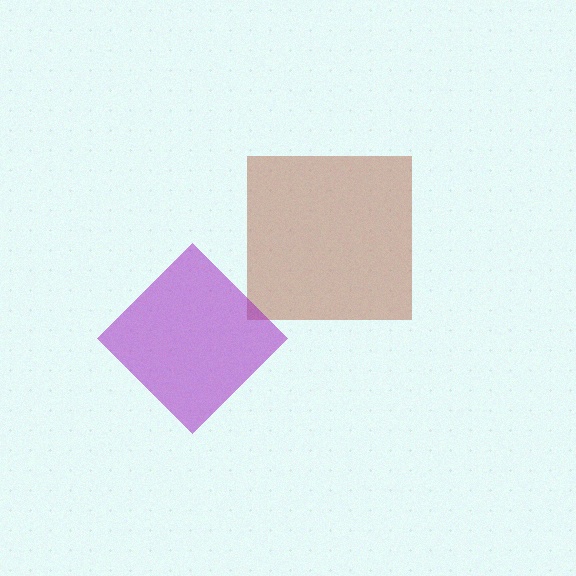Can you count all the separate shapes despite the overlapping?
Yes, there are 2 separate shapes.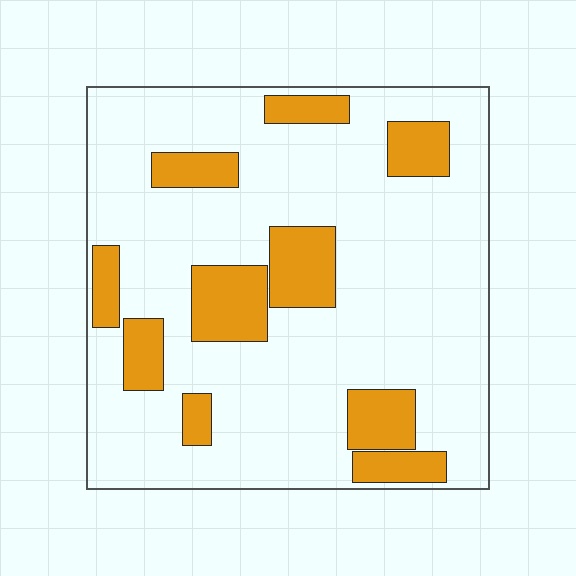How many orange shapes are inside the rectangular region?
10.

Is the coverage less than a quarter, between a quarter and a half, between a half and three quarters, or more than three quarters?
Less than a quarter.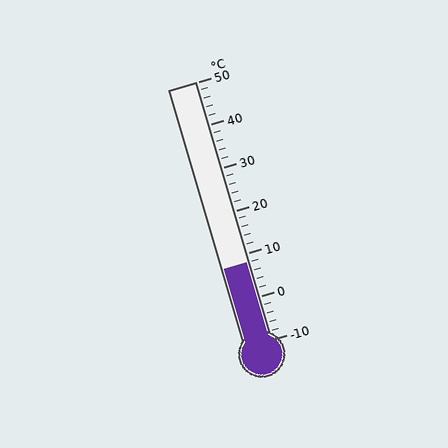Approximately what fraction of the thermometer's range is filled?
The thermometer is filled to approximately 30% of its range.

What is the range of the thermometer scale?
The thermometer scale ranges from -10°C to 50°C.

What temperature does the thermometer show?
The thermometer shows approximately 8°C.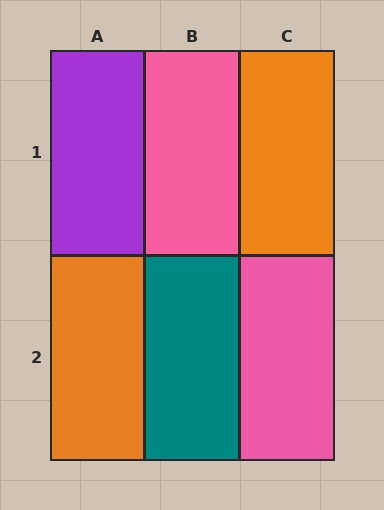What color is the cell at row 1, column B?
Pink.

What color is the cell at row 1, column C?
Orange.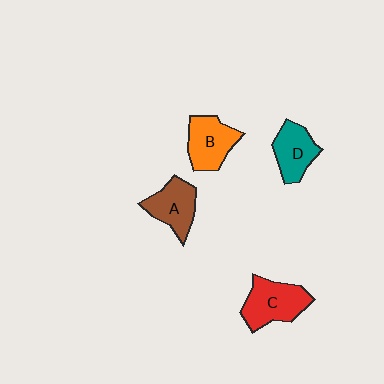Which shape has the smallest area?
Shape D (teal).